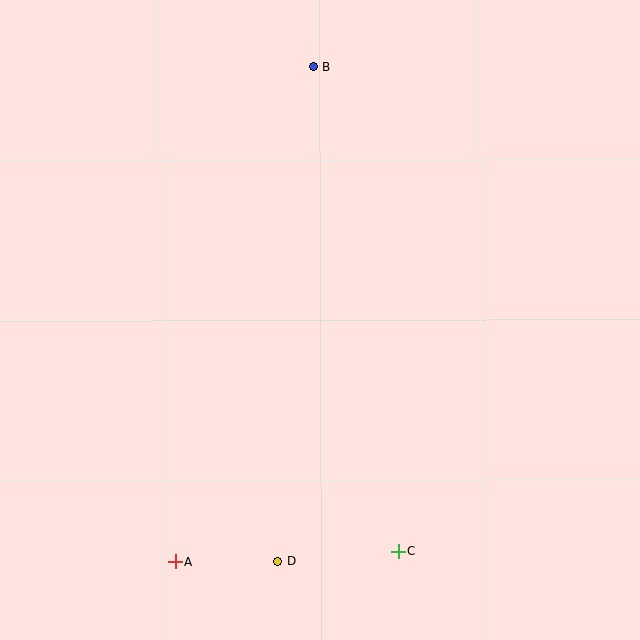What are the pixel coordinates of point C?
Point C is at (398, 551).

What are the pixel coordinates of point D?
Point D is at (278, 562).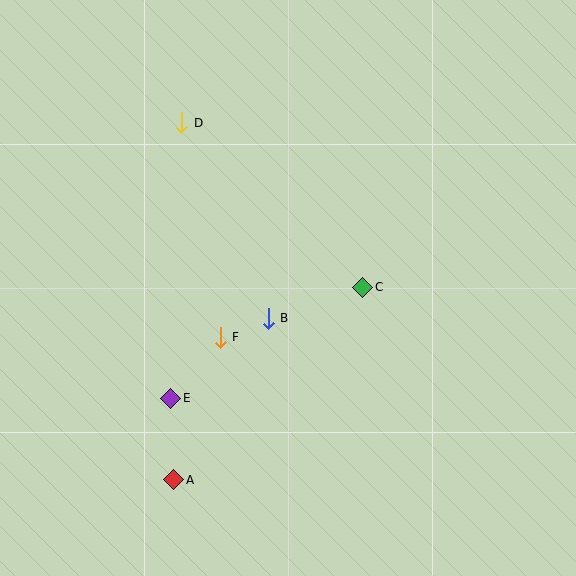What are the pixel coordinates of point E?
Point E is at (171, 398).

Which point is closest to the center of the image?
Point B at (268, 318) is closest to the center.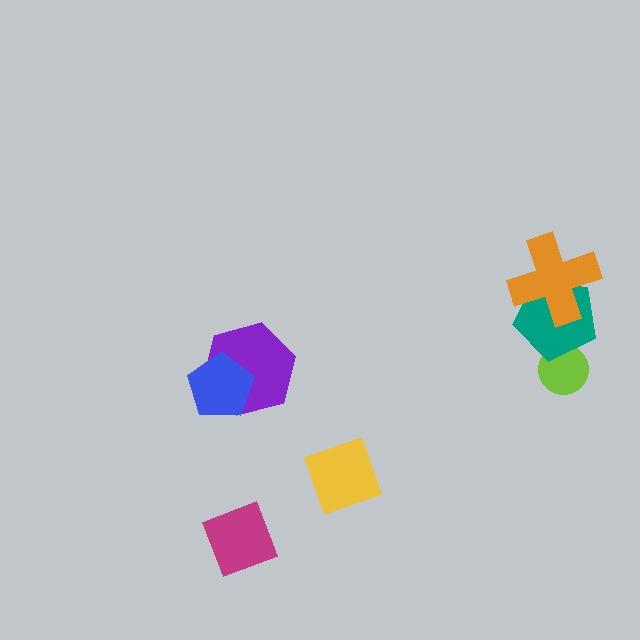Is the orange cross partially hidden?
No, no other shape covers it.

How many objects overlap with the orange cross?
1 object overlaps with the orange cross.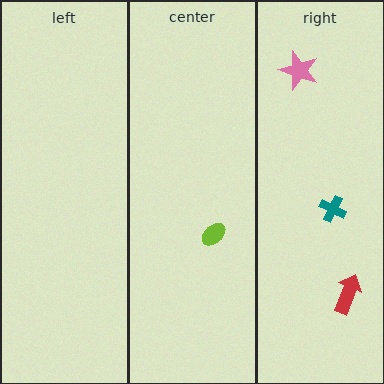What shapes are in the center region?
The lime ellipse.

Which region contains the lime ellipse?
The center region.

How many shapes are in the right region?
3.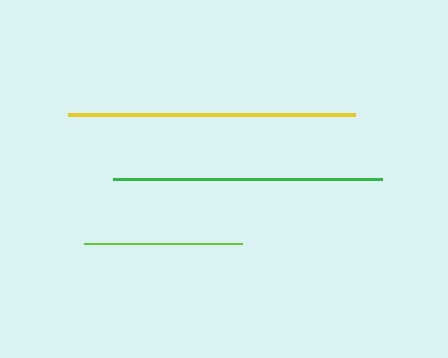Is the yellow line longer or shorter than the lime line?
The yellow line is longer than the lime line.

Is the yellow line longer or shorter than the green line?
The yellow line is longer than the green line.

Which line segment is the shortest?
The lime line is the shortest at approximately 158 pixels.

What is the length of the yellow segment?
The yellow segment is approximately 287 pixels long.